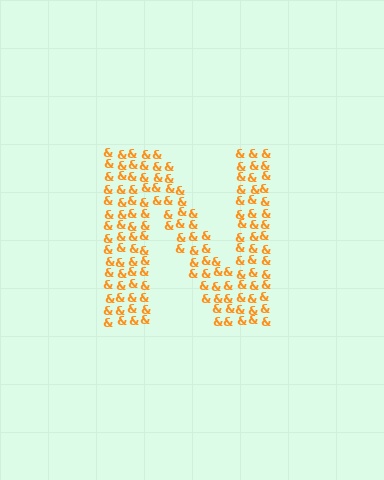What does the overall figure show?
The overall figure shows the letter N.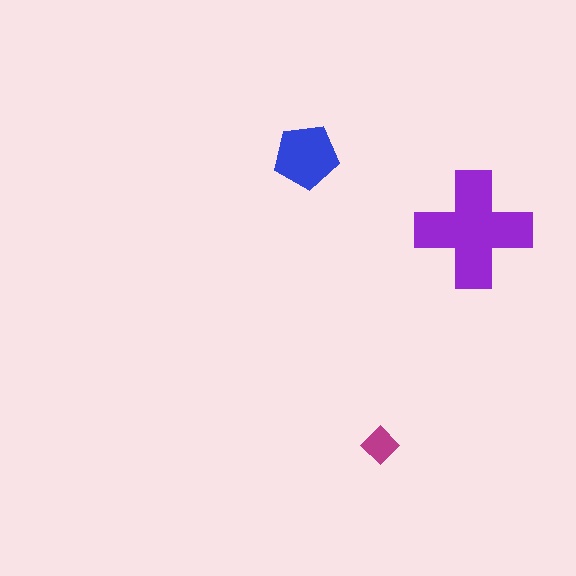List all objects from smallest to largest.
The magenta diamond, the blue pentagon, the purple cross.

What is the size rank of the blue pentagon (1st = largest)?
2nd.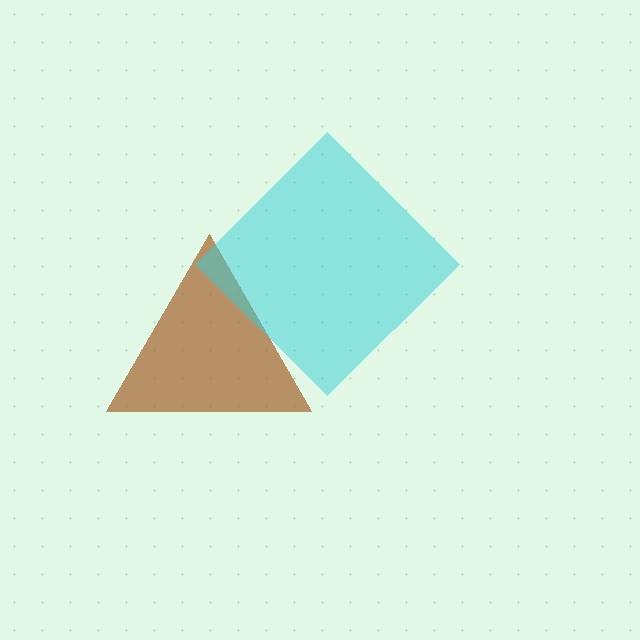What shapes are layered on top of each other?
The layered shapes are: a brown triangle, a cyan diamond.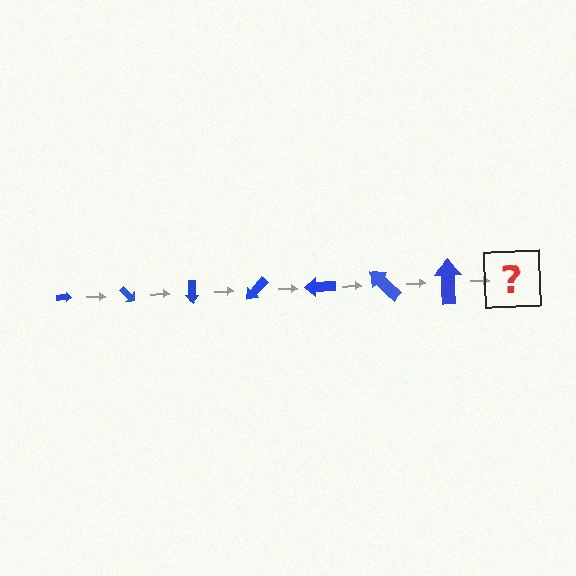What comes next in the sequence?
The next element should be an arrow, larger than the previous one and rotated 315 degrees from the start.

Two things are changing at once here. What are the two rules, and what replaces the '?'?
The two rules are that the arrow grows larger each step and it rotates 45 degrees each step. The '?' should be an arrow, larger than the previous one and rotated 315 degrees from the start.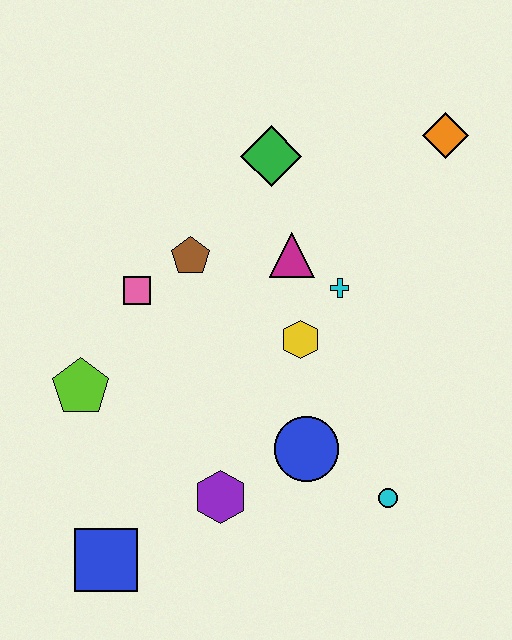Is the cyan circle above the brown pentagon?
No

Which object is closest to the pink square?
The brown pentagon is closest to the pink square.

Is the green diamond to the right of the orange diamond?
No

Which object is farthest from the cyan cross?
The blue square is farthest from the cyan cross.